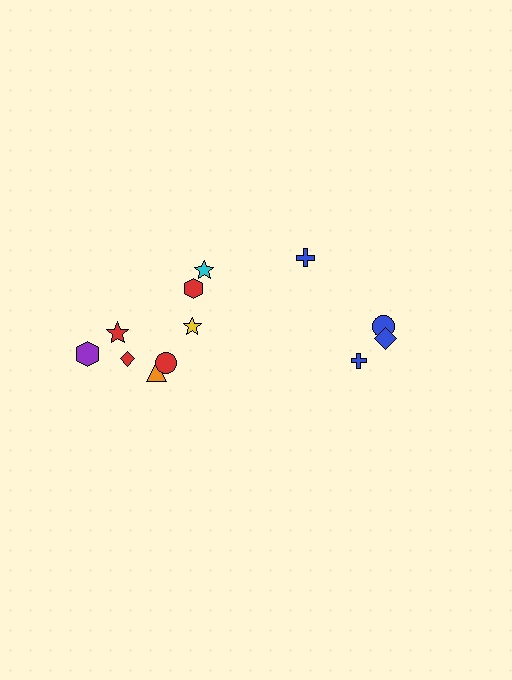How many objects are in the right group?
There are 4 objects.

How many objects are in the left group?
There are 8 objects.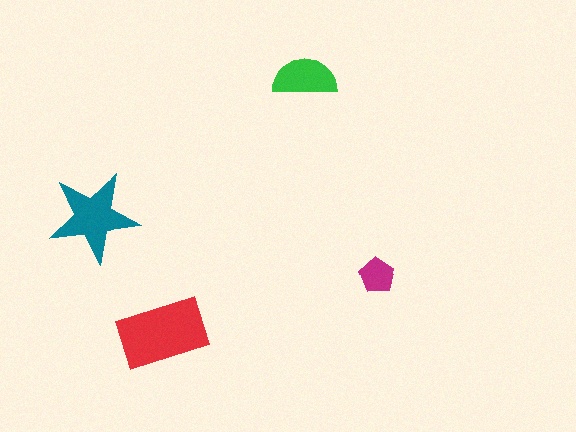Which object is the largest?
The red rectangle.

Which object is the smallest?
The magenta pentagon.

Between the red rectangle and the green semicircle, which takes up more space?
The red rectangle.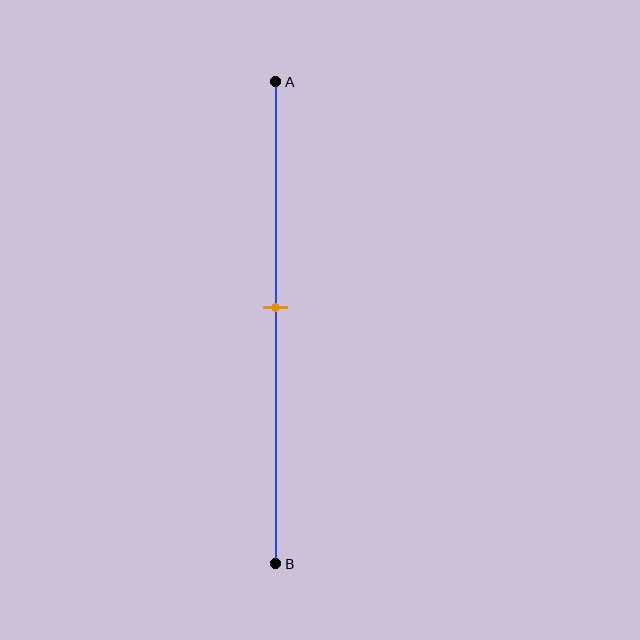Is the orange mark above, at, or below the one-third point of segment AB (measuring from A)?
The orange mark is below the one-third point of segment AB.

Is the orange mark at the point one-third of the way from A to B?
No, the mark is at about 45% from A, not at the 33% one-third point.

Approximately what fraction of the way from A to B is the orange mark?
The orange mark is approximately 45% of the way from A to B.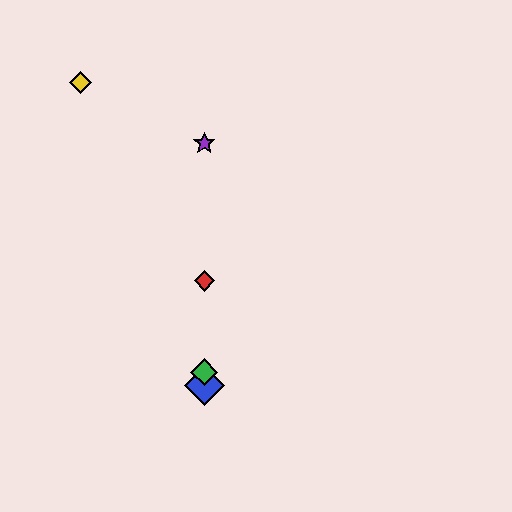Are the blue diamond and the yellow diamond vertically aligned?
No, the blue diamond is at x≈204 and the yellow diamond is at x≈81.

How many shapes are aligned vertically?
4 shapes (the red diamond, the blue diamond, the green diamond, the purple star) are aligned vertically.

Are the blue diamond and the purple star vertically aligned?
Yes, both are at x≈204.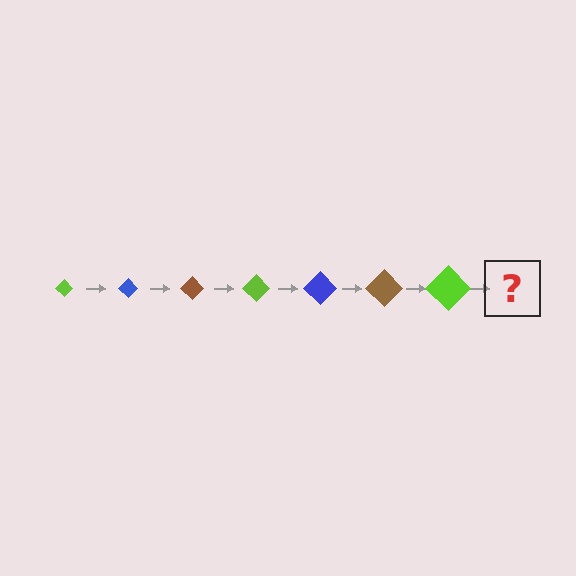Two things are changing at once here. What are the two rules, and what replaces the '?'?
The two rules are that the diamond grows larger each step and the color cycles through lime, blue, and brown. The '?' should be a blue diamond, larger than the previous one.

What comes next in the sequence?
The next element should be a blue diamond, larger than the previous one.